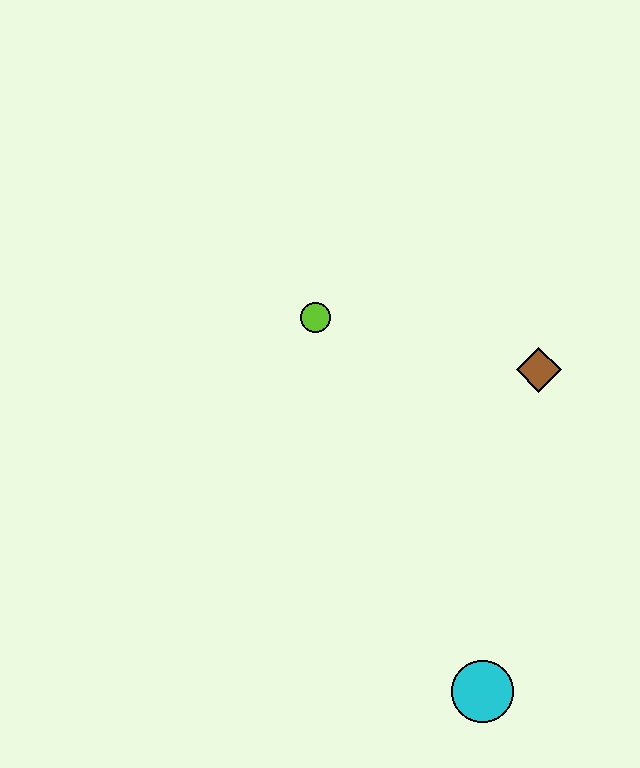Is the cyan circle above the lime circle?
No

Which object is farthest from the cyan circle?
The lime circle is farthest from the cyan circle.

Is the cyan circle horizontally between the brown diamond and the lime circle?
Yes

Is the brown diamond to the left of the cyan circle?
No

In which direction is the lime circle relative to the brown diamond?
The lime circle is to the left of the brown diamond.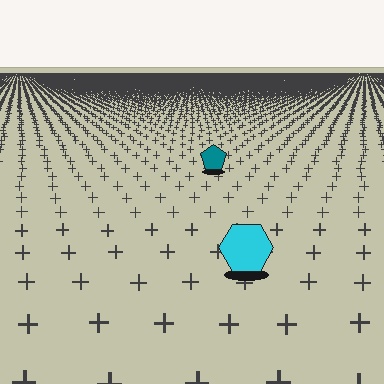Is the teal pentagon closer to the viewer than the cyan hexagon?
No. The cyan hexagon is closer — you can tell from the texture gradient: the ground texture is coarser near it.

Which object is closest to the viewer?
The cyan hexagon is closest. The texture marks near it are larger and more spread out.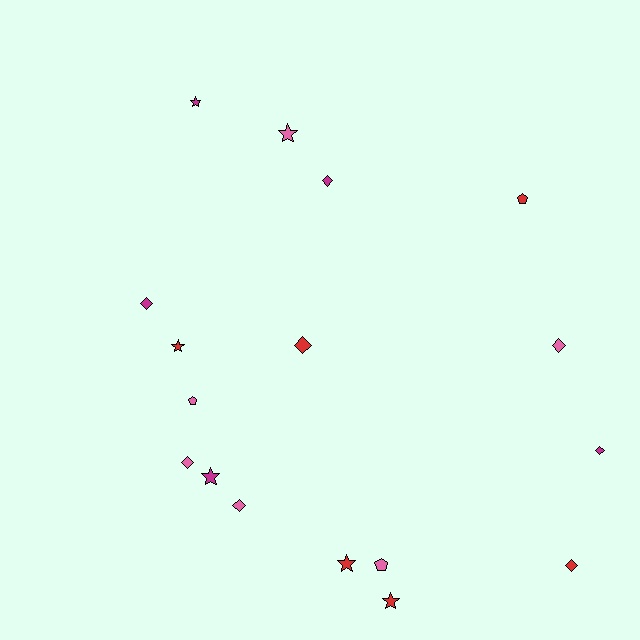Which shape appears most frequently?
Diamond, with 8 objects.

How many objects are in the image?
There are 17 objects.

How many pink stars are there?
There is 1 pink star.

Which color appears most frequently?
Red, with 6 objects.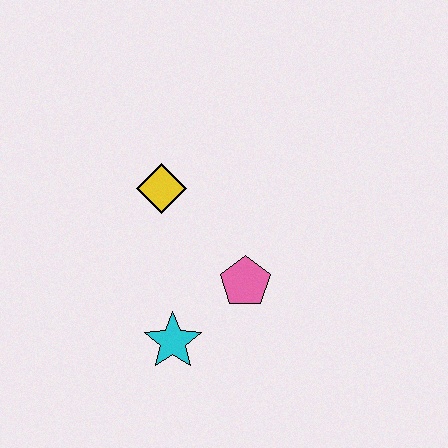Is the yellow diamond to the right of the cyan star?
No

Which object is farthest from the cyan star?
The yellow diamond is farthest from the cyan star.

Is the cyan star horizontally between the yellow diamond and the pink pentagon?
Yes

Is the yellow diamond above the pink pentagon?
Yes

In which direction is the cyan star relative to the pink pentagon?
The cyan star is to the left of the pink pentagon.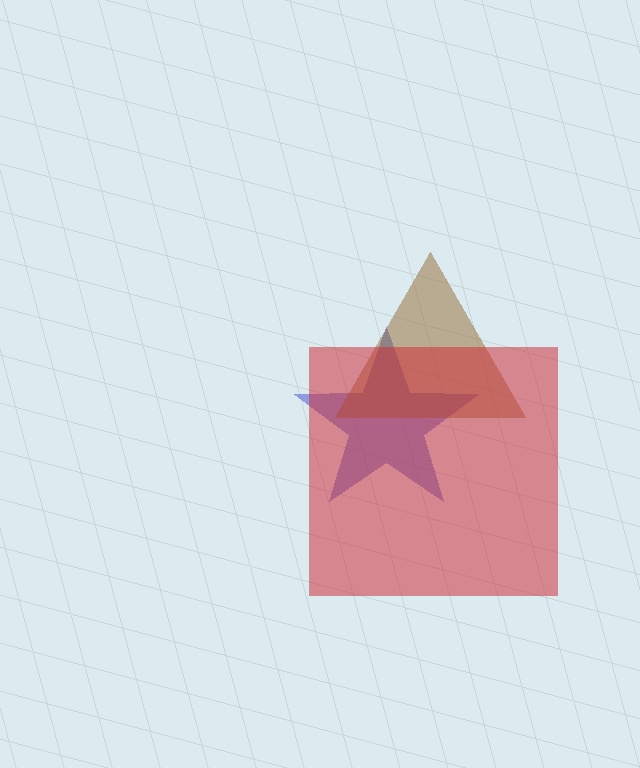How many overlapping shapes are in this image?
There are 3 overlapping shapes in the image.